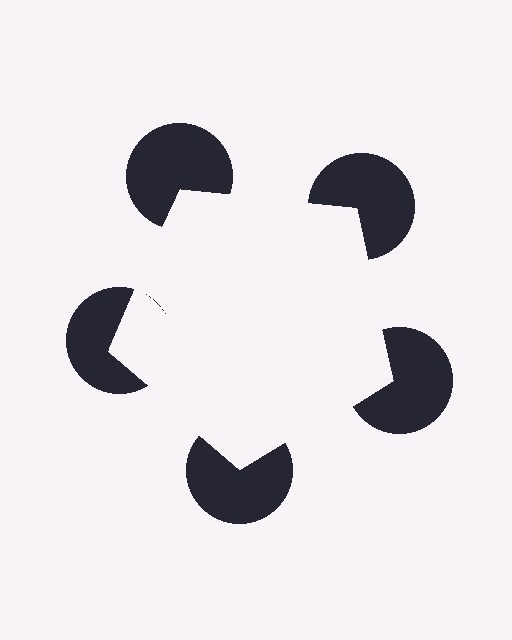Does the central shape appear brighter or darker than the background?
It typically appears slightly brighter than the background, even though no actual brightness change is drawn.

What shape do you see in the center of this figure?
An illusory pentagon — its edges are inferred from the aligned wedge cuts in the pac-man discs, not physically drawn.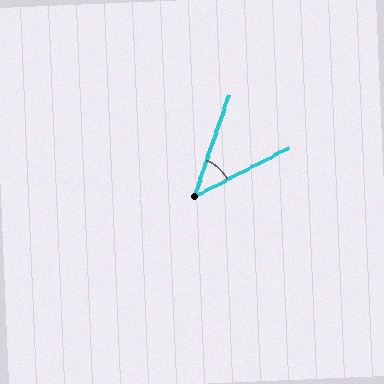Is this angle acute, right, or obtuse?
It is acute.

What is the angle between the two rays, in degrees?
Approximately 44 degrees.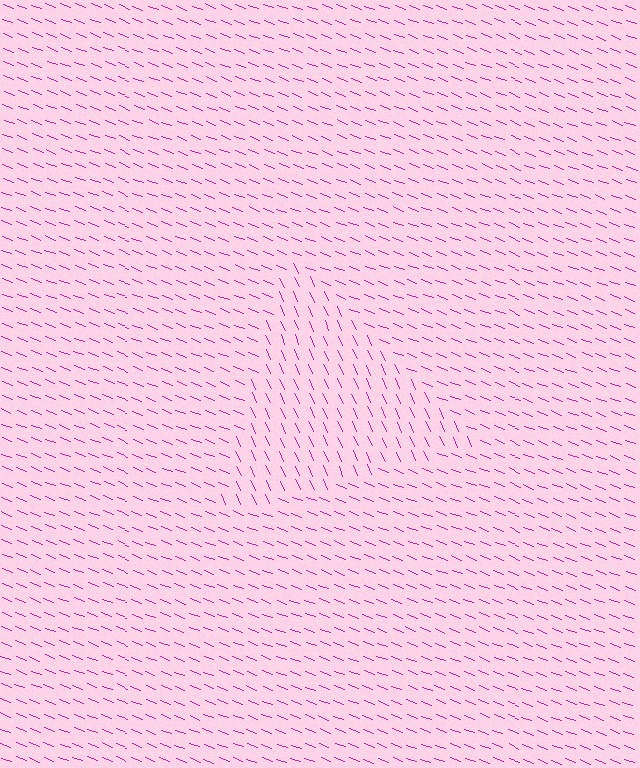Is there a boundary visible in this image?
Yes, there is a texture boundary formed by a change in line orientation.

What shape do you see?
I see a triangle.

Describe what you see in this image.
The image is filled with small magenta line segments. A triangle region in the image has lines oriented differently from the surrounding lines, creating a visible texture boundary.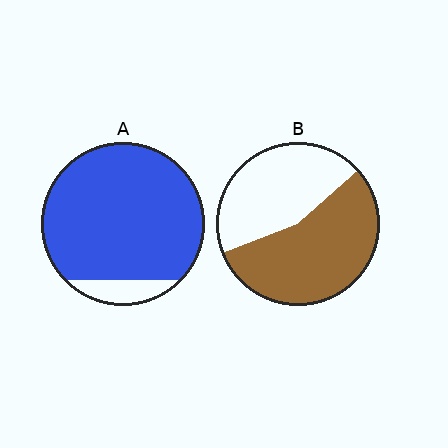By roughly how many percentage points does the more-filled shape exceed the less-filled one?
By roughly 35 percentage points (A over B).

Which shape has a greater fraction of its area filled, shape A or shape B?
Shape A.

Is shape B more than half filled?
Yes.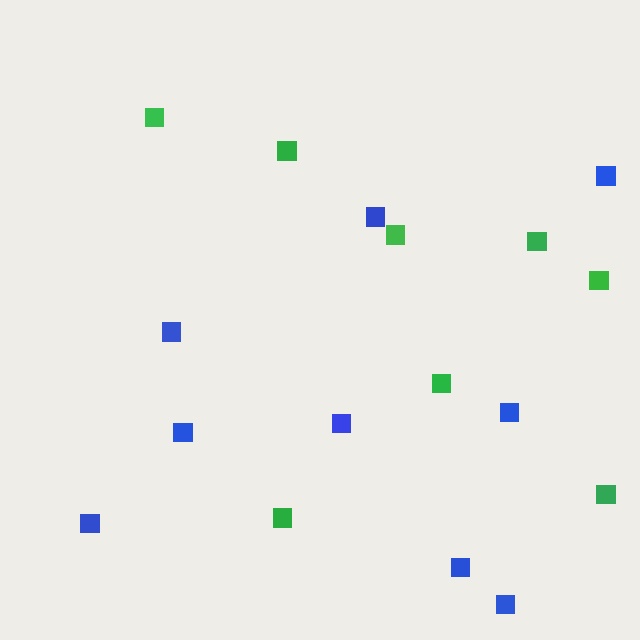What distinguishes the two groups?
There are 2 groups: one group of blue squares (9) and one group of green squares (8).